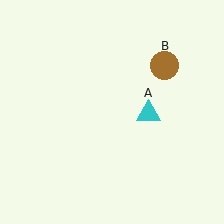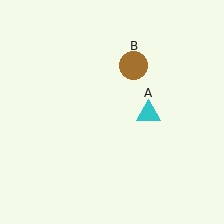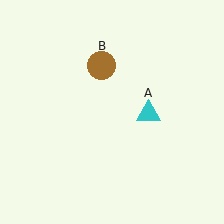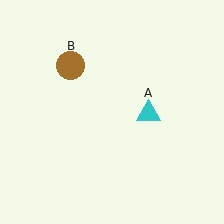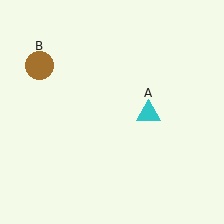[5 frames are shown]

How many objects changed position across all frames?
1 object changed position: brown circle (object B).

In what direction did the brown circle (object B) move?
The brown circle (object B) moved left.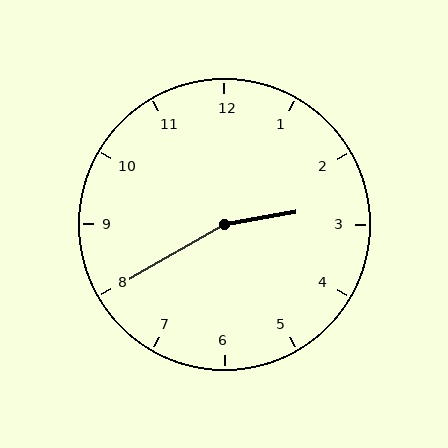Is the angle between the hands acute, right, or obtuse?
It is obtuse.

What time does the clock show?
2:40.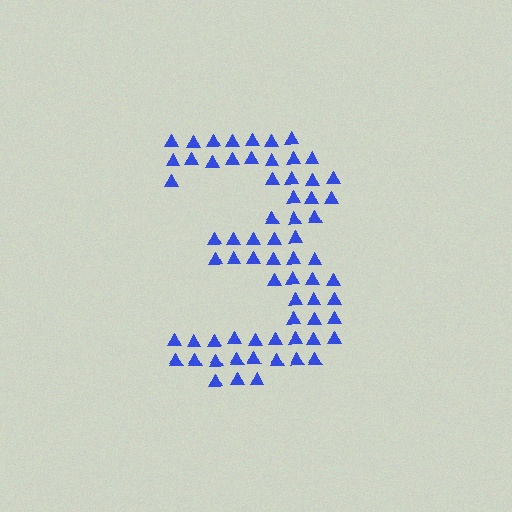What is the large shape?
The large shape is the digit 3.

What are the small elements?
The small elements are triangles.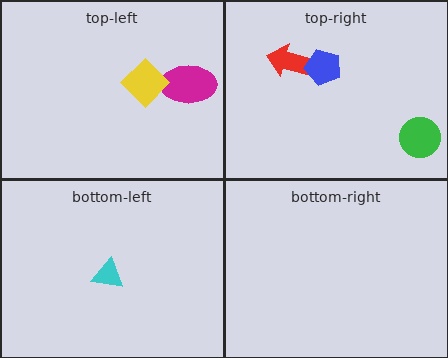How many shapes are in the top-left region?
2.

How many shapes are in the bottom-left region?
1.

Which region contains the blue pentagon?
The top-right region.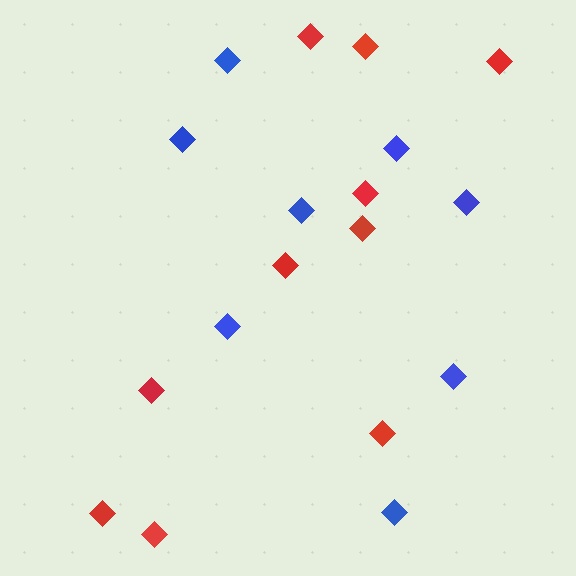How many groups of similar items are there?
There are 2 groups: one group of blue diamonds (8) and one group of red diamonds (10).